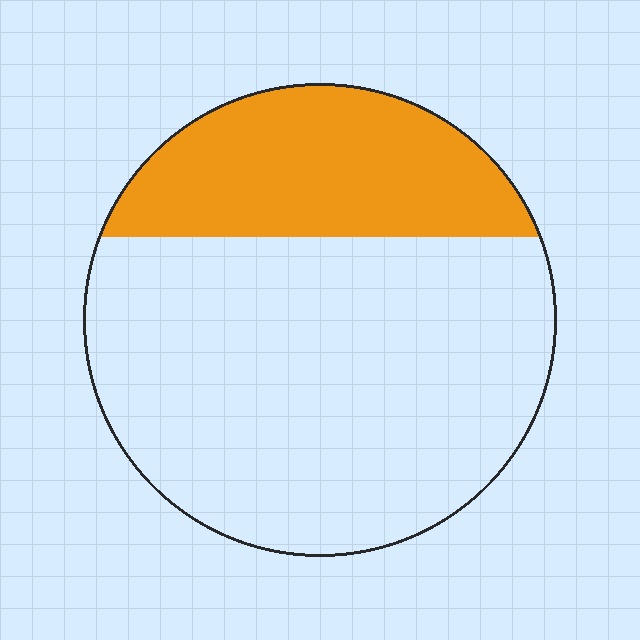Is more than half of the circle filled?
No.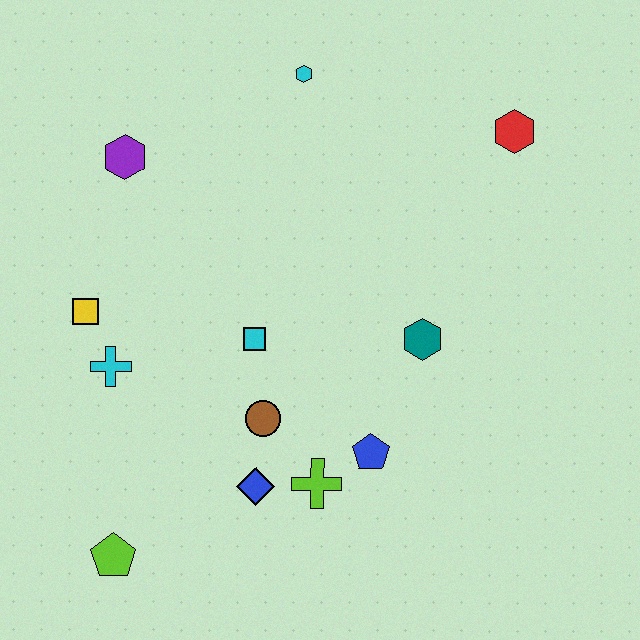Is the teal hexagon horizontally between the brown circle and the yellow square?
No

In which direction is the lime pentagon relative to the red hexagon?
The lime pentagon is below the red hexagon.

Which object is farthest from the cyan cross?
The red hexagon is farthest from the cyan cross.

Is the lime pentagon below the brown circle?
Yes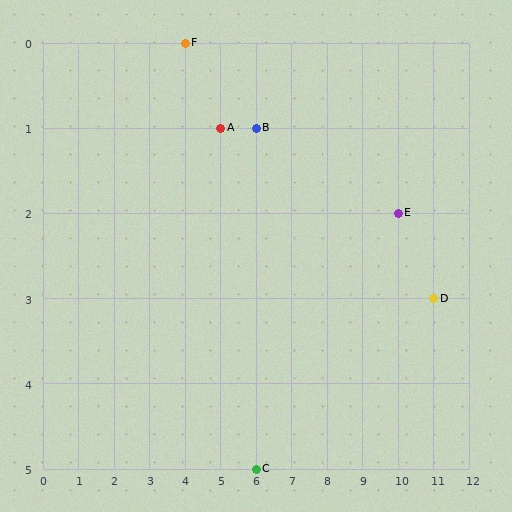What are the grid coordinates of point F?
Point F is at grid coordinates (4, 0).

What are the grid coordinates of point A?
Point A is at grid coordinates (5, 1).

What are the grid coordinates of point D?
Point D is at grid coordinates (11, 3).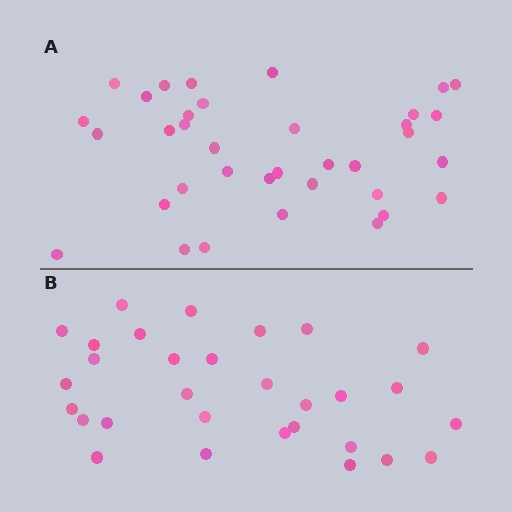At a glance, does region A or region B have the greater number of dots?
Region A (the top region) has more dots.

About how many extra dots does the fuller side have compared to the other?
Region A has about 6 more dots than region B.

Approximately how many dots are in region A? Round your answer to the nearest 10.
About 40 dots. (The exact count is 36, which rounds to 40.)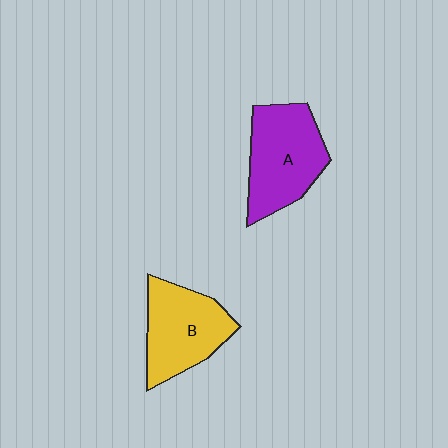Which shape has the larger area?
Shape A (purple).